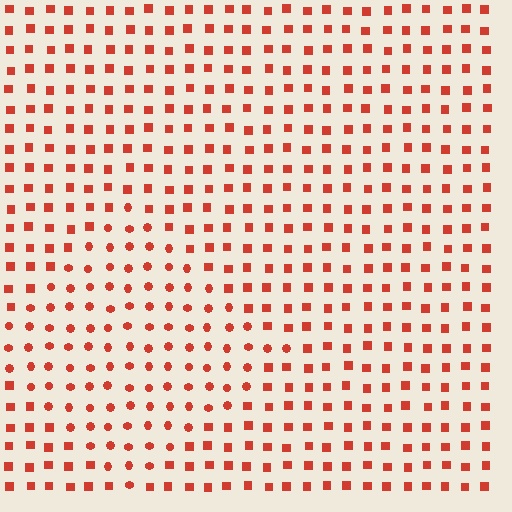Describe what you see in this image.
The image is filled with small red elements arranged in a uniform grid. A diamond-shaped region contains circles, while the surrounding area contains squares. The boundary is defined purely by the change in element shape.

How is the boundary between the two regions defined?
The boundary is defined by a change in element shape: circles inside vs. squares outside. All elements share the same color and spacing.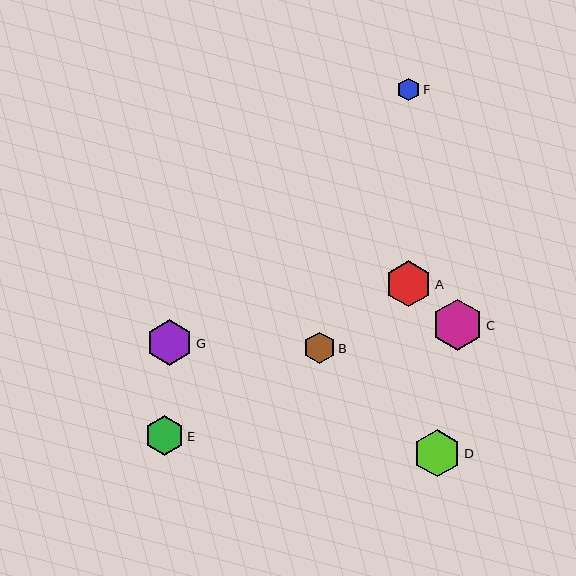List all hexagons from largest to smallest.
From largest to smallest: C, D, A, G, E, B, F.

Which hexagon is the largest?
Hexagon C is the largest with a size of approximately 51 pixels.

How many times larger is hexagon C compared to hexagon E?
Hexagon C is approximately 1.3 times the size of hexagon E.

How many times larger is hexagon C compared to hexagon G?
Hexagon C is approximately 1.1 times the size of hexagon G.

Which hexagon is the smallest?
Hexagon F is the smallest with a size of approximately 23 pixels.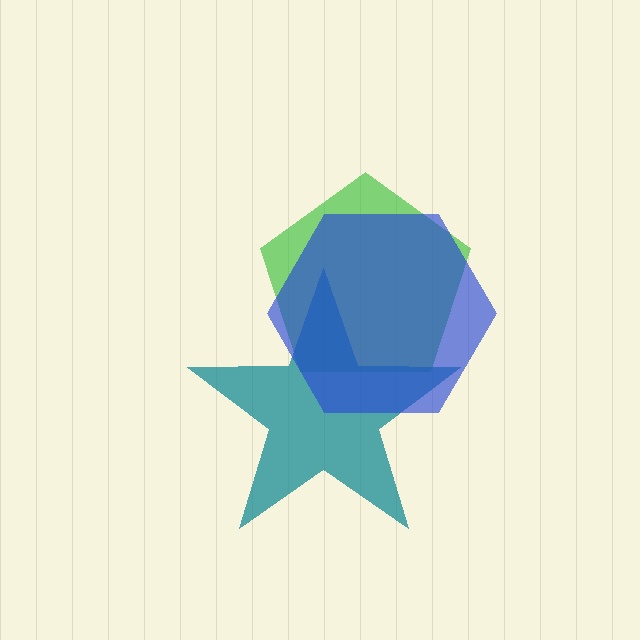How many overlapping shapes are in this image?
There are 3 overlapping shapes in the image.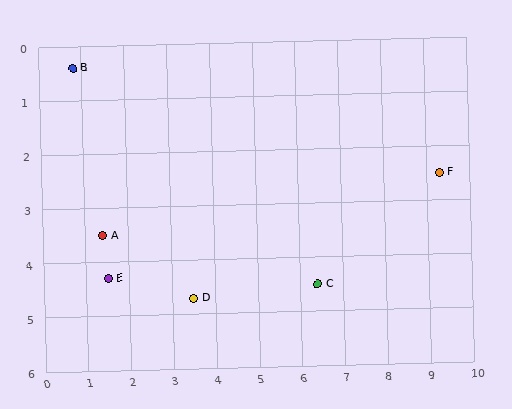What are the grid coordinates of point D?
Point D is at approximately (3.5, 4.7).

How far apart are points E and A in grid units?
Points E and A are about 0.8 grid units apart.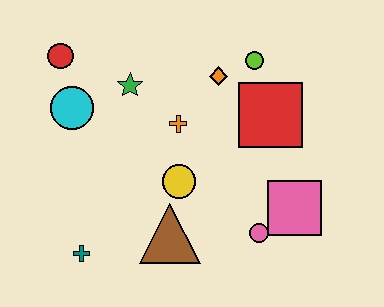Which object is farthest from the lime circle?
The teal cross is farthest from the lime circle.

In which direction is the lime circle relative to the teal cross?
The lime circle is above the teal cross.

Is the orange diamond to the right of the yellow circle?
Yes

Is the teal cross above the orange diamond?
No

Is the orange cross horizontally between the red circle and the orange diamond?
Yes